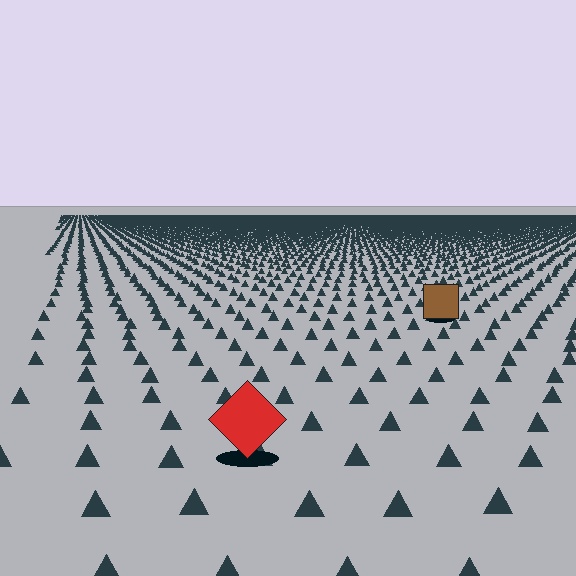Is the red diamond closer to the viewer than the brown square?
Yes. The red diamond is closer — you can tell from the texture gradient: the ground texture is coarser near it.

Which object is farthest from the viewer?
The brown square is farthest from the viewer. It appears smaller and the ground texture around it is denser.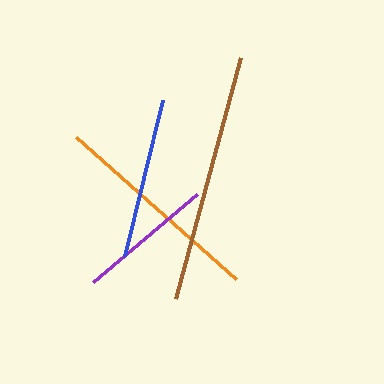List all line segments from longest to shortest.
From longest to shortest: brown, orange, blue, purple.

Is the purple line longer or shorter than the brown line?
The brown line is longer than the purple line.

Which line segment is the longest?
The brown line is the longest at approximately 249 pixels.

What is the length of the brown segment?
The brown segment is approximately 249 pixels long.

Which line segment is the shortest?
The purple line is the shortest at approximately 136 pixels.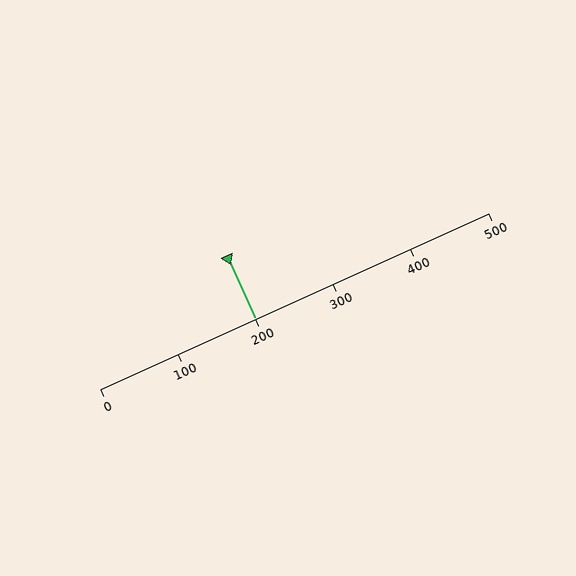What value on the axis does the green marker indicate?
The marker indicates approximately 200.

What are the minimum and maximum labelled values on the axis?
The axis runs from 0 to 500.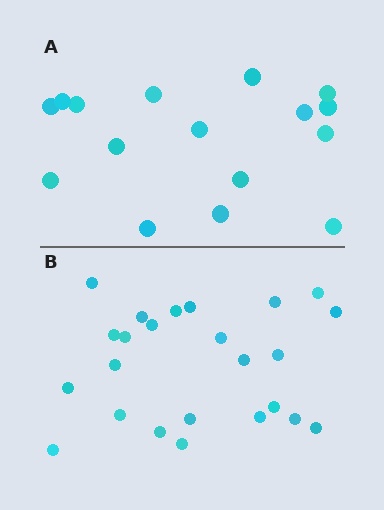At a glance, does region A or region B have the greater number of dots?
Region B (the bottom region) has more dots.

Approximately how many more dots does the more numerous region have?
Region B has roughly 8 or so more dots than region A.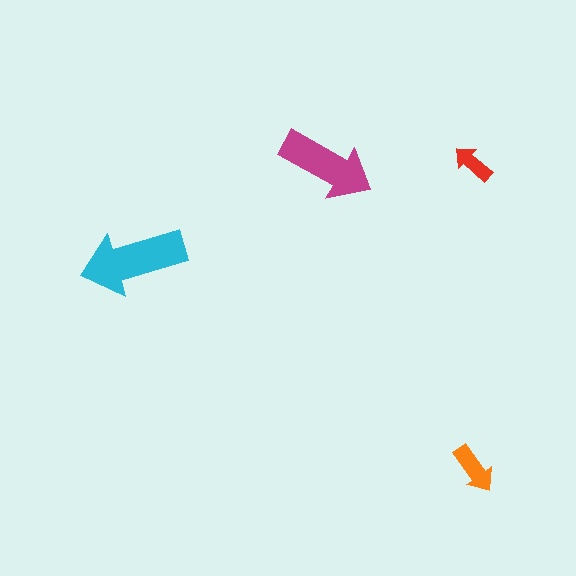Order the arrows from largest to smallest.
the cyan one, the magenta one, the orange one, the red one.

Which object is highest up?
The red arrow is topmost.